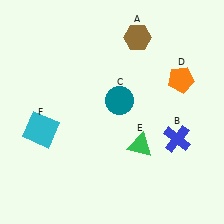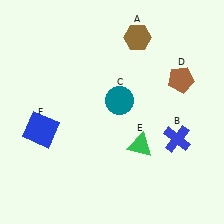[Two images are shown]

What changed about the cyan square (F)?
In Image 1, F is cyan. In Image 2, it changed to blue.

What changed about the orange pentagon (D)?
In Image 1, D is orange. In Image 2, it changed to brown.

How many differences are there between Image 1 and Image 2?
There are 2 differences between the two images.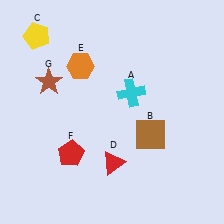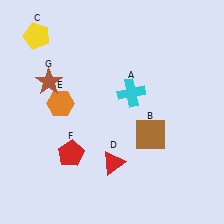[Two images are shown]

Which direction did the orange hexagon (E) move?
The orange hexagon (E) moved down.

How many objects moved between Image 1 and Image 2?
1 object moved between the two images.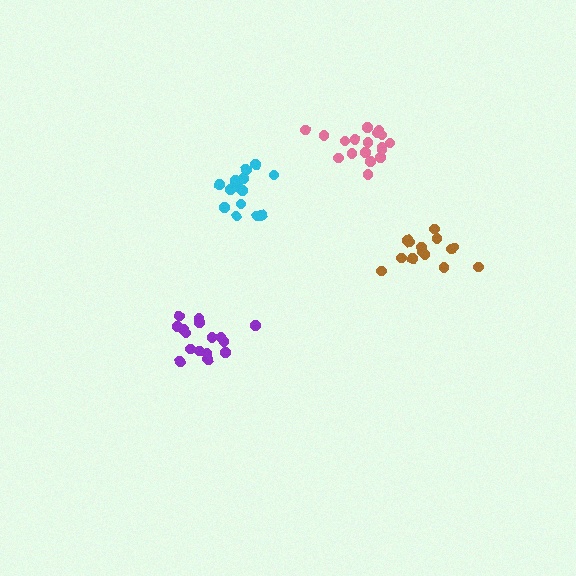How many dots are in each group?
Group 1: 18 dots, Group 2: 15 dots, Group 3: 16 dots, Group 4: 15 dots (64 total).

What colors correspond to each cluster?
The clusters are colored: pink, brown, purple, cyan.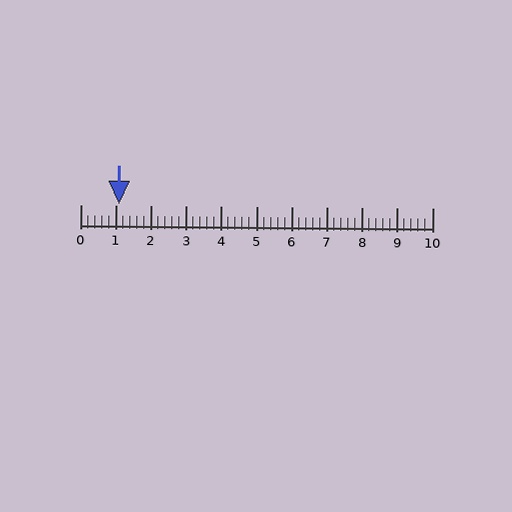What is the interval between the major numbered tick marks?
The major tick marks are spaced 1 units apart.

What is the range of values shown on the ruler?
The ruler shows values from 0 to 10.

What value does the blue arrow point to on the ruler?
The blue arrow points to approximately 1.1.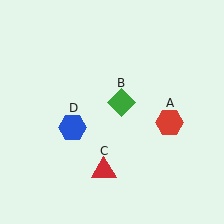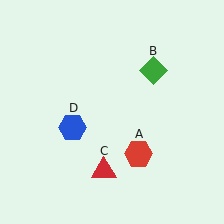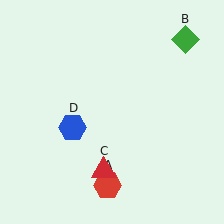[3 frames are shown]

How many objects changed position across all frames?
2 objects changed position: red hexagon (object A), green diamond (object B).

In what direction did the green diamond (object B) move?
The green diamond (object B) moved up and to the right.